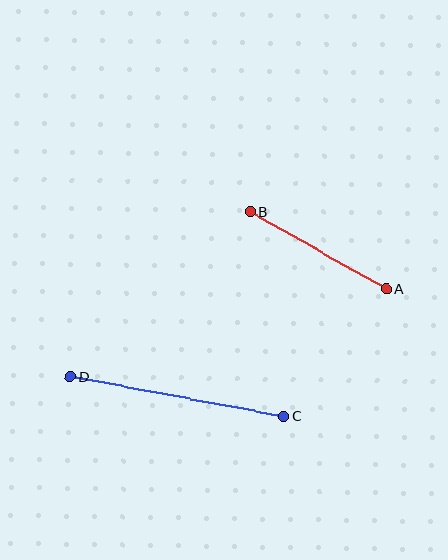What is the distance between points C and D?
The distance is approximately 217 pixels.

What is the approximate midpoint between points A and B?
The midpoint is at approximately (318, 250) pixels.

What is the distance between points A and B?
The distance is approximately 156 pixels.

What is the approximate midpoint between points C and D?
The midpoint is at approximately (177, 396) pixels.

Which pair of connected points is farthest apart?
Points C and D are farthest apart.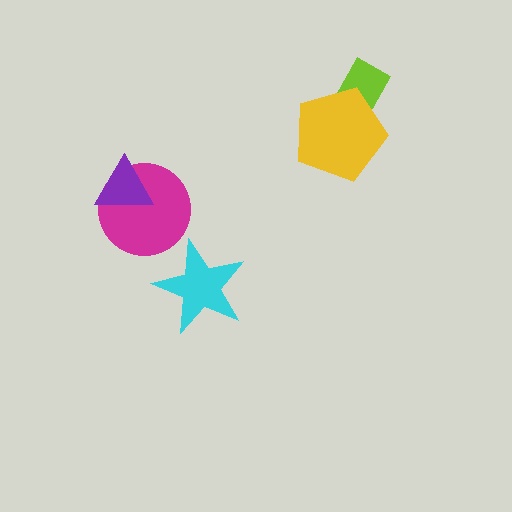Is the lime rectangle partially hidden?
Yes, it is partially covered by another shape.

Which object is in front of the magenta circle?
The purple triangle is in front of the magenta circle.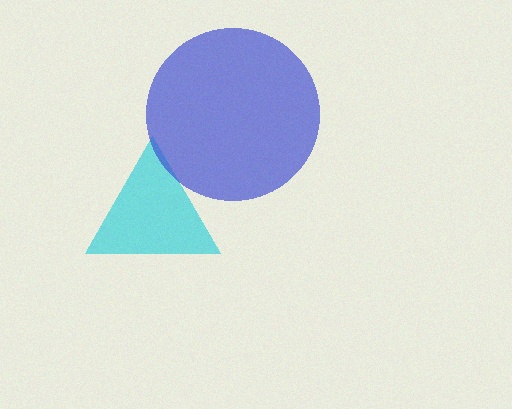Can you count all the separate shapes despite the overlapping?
Yes, there are 2 separate shapes.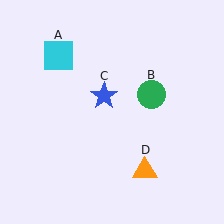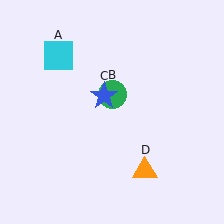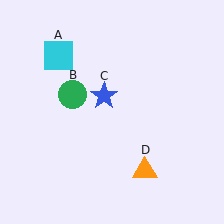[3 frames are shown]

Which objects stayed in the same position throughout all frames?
Cyan square (object A) and blue star (object C) and orange triangle (object D) remained stationary.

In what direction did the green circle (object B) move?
The green circle (object B) moved left.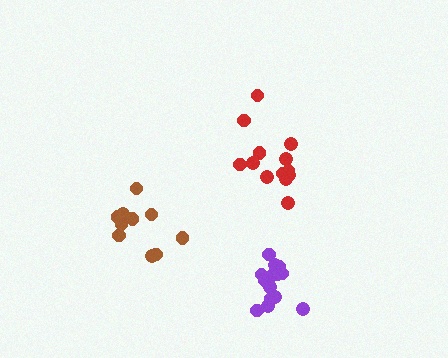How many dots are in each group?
Group 1: 10 dots, Group 2: 13 dots, Group 3: 14 dots (37 total).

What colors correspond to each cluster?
The clusters are colored: brown, red, purple.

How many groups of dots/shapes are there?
There are 3 groups.